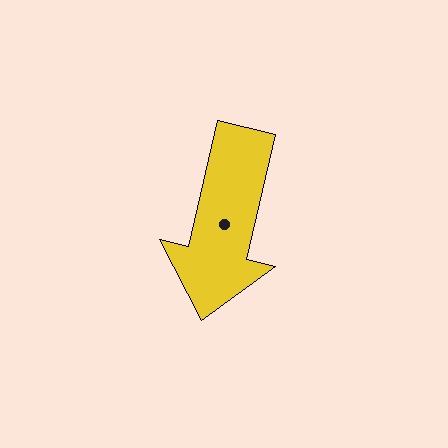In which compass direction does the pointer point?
South.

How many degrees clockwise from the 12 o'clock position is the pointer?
Approximately 193 degrees.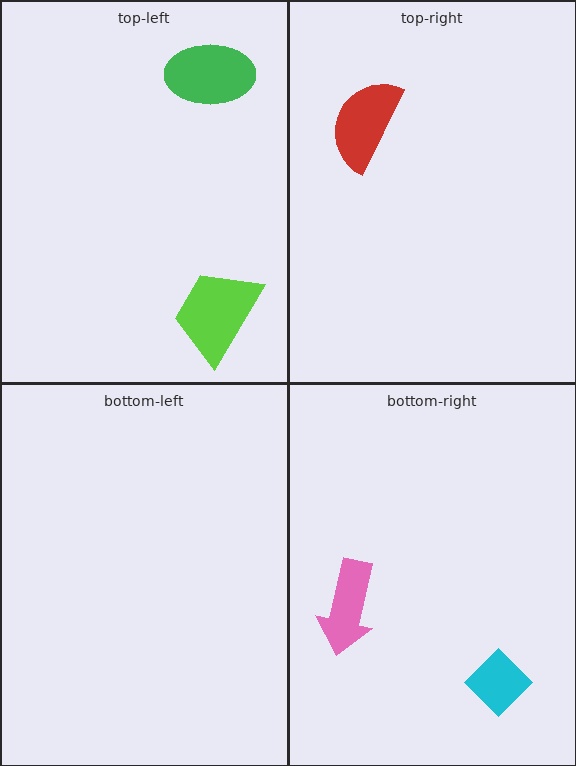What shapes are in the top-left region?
The lime trapezoid, the green ellipse.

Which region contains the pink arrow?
The bottom-right region.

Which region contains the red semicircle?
The top-right region.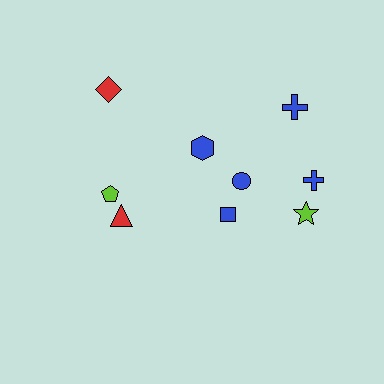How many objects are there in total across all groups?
There are 9 objects.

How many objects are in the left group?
There are 3 objects.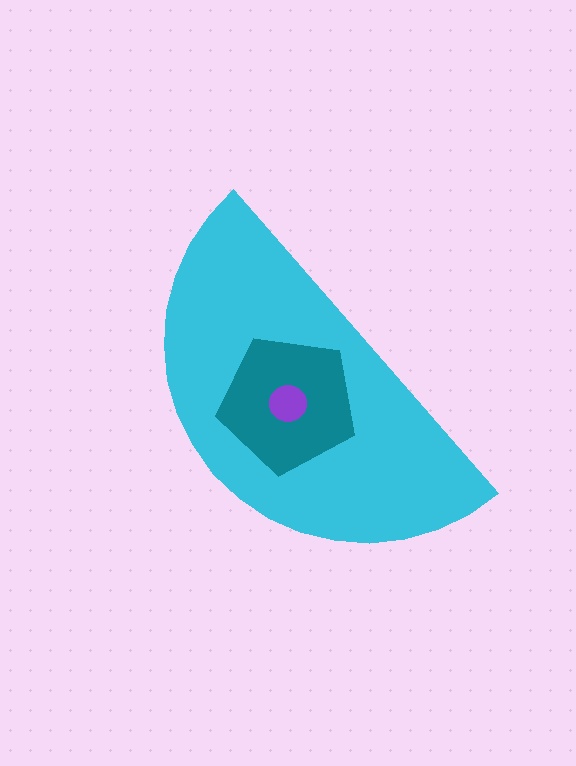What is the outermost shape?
The cyan semicircle.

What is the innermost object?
The purple circle.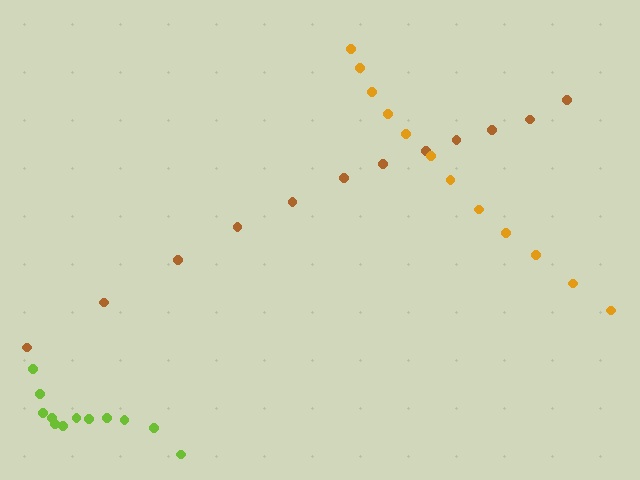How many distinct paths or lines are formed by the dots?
There are 3 distinct paths.